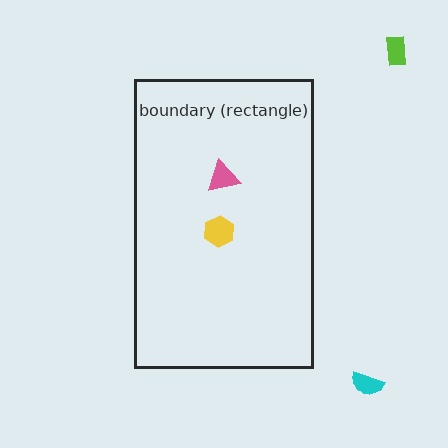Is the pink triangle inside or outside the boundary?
Inside.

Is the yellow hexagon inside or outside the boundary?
Inside.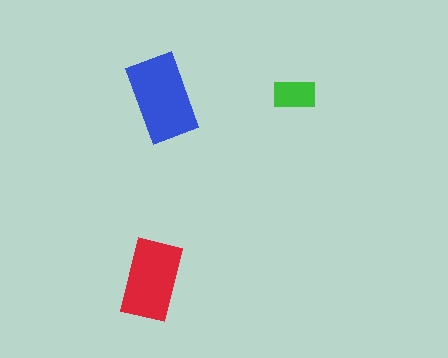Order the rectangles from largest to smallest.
the blue one, the red one, the green one.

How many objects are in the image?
There are 3 objects in the image.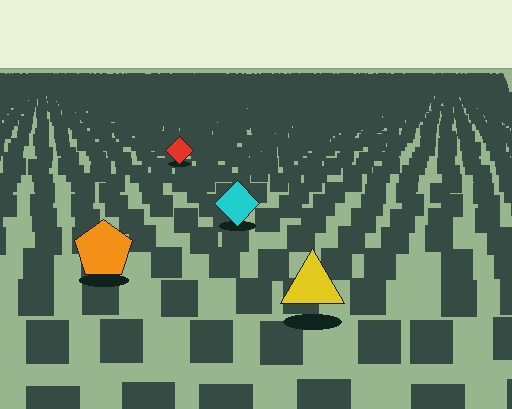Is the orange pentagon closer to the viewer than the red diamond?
Yes. The orange pentagon is closer — you can tell from the texture gradient: the ground texture is coarser near it.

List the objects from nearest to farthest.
From nearest to farthest: the yellow triangle, the orange pentagon, the cyan diamond, the red diamond.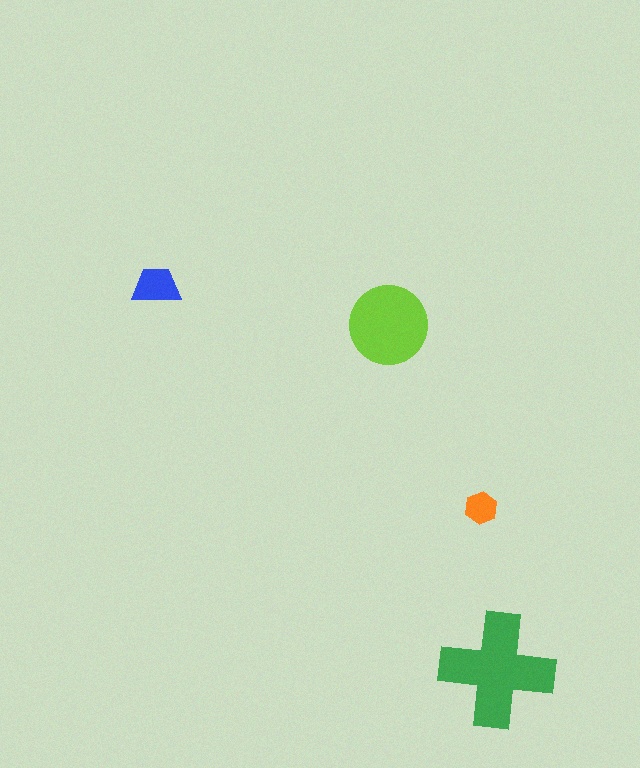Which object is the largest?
The green cross.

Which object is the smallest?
The orange hexagon.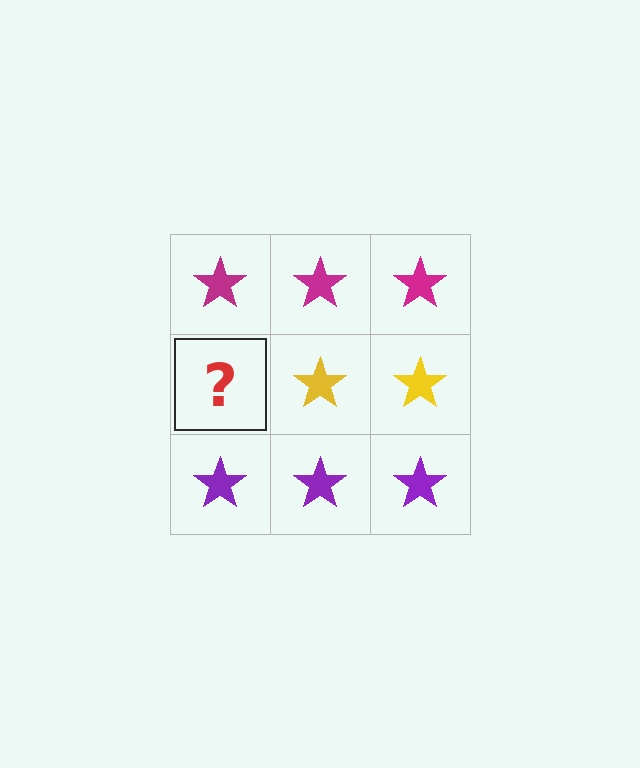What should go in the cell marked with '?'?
The missing cell should contain a yellow star.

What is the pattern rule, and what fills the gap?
The rule is that each row has a consistent color. The gap should be filled with a yellow star.